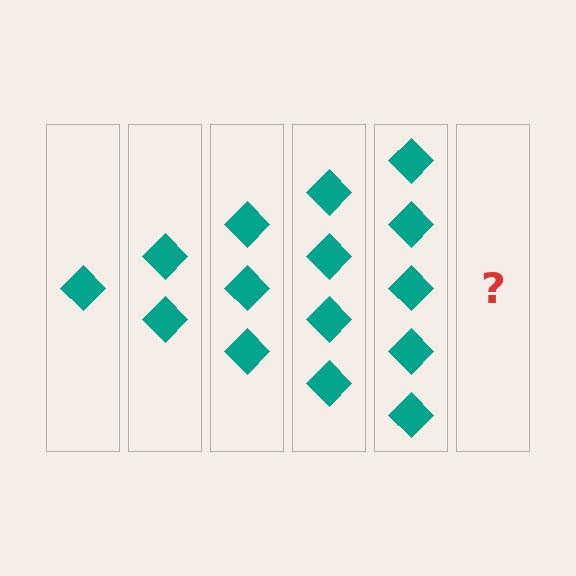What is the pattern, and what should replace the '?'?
The pattern is that each step adds one more diamond. The '?' should be 6 diamonds.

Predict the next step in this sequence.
The next step is 6 diamonds.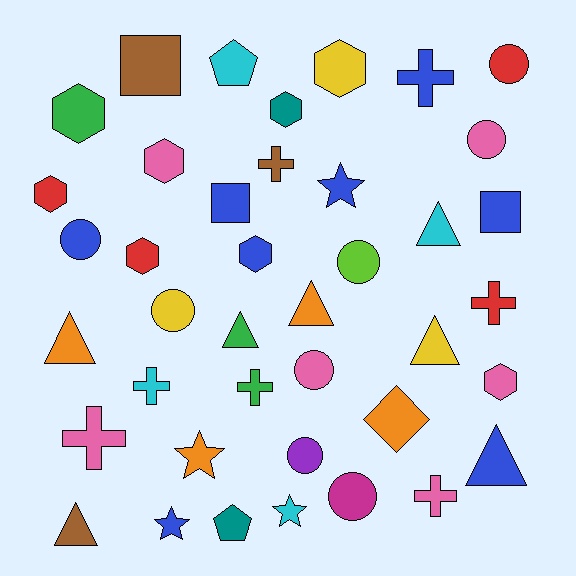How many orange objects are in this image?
There are 4 orange objects.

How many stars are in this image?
There are 4 stars.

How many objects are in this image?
There are 40 objects.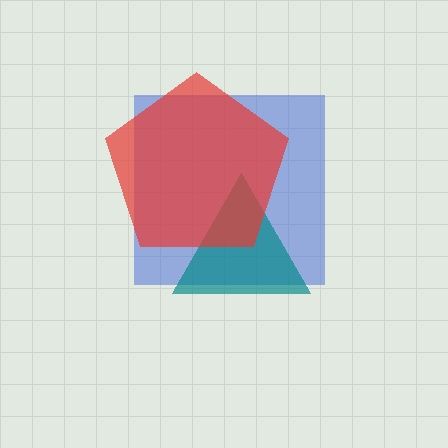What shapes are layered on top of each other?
The layered shapes are: a blue square, a teal triangle, a red pentagon.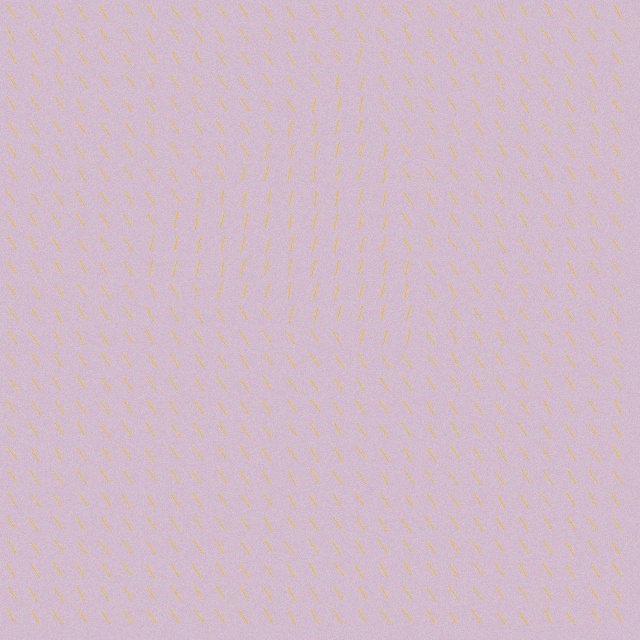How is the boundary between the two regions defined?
The boundary is defined purely by a change in line orientation (approximately 45 degrees difference). All lines are the same color and thickness.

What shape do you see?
I see a triangle.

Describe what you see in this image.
The image is filled with small yellow line segments. A triangle region in the image has lines oriented differently from the surrounding lines, creating a visible texture boundary.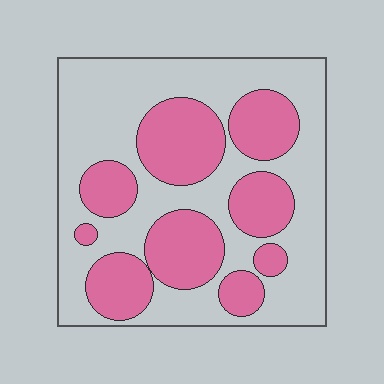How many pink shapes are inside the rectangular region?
9.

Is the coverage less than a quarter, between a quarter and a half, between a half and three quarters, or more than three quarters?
Between a quarter and a half.